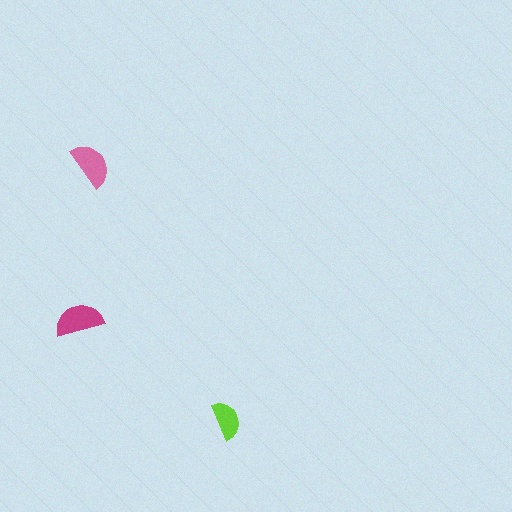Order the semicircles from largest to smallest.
the magenta one, the pink one, the lime one.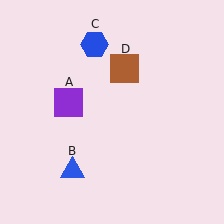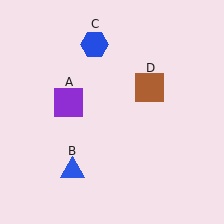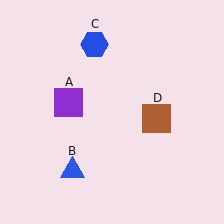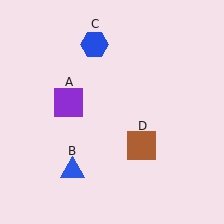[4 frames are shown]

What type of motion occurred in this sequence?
The brown square (object D) rotated clockwise around the center of the scene.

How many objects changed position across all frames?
1 object changed position: brown square (object D).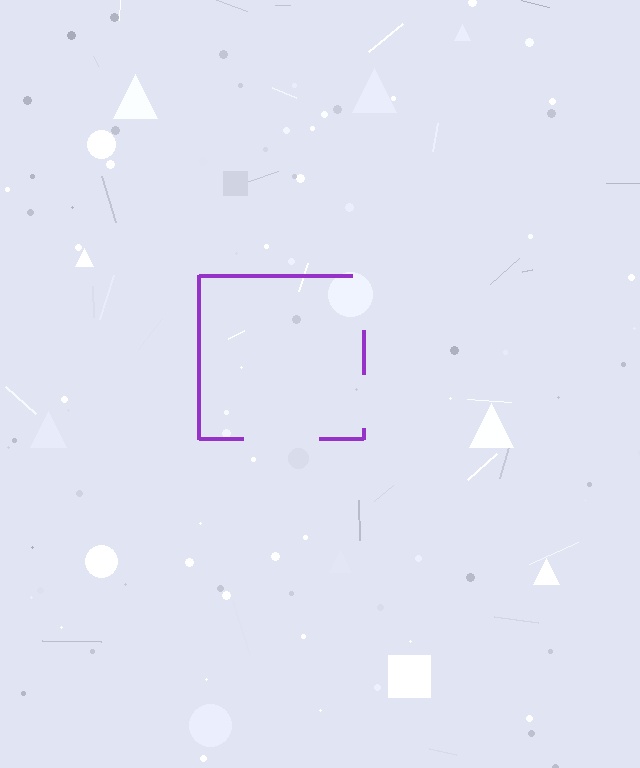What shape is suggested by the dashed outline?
The dashed outline suggests a square.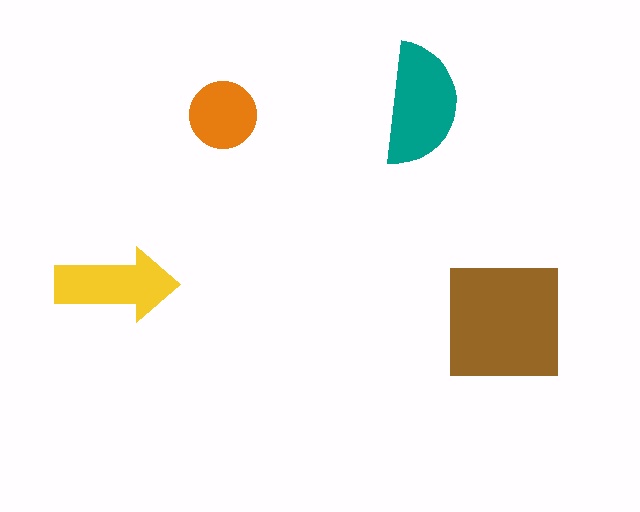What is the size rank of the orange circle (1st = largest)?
4th.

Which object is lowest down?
The brown square is bottommost.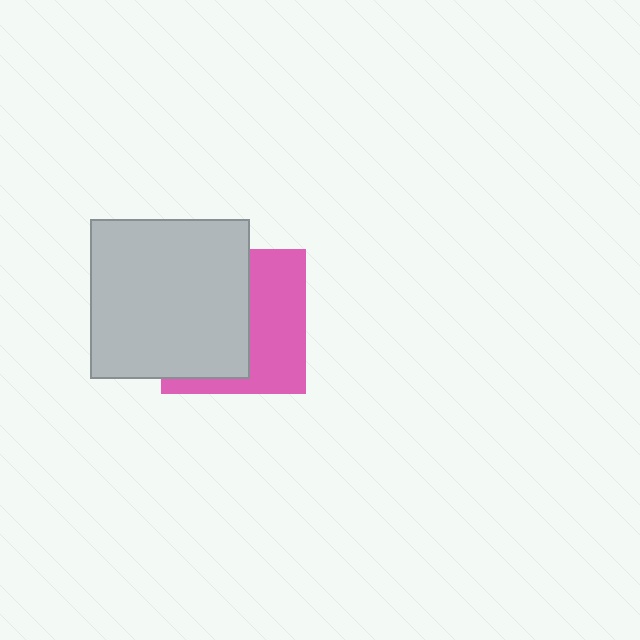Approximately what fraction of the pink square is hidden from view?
Roughly 55% of the pink square is hidden behind the light gray square.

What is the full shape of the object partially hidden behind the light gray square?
The partially hidden object is a pink square.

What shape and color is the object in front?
The object in front is a light gray square.